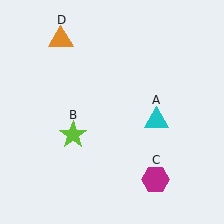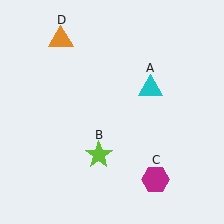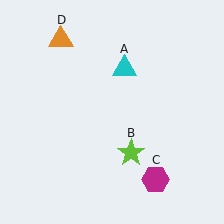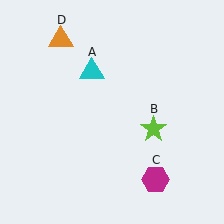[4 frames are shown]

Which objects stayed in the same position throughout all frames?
Magenta hexagon (object C) and orange triangle (object D) remained stationary.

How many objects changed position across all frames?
2 objects changed position: cyan triangle (object A), lime star (object B).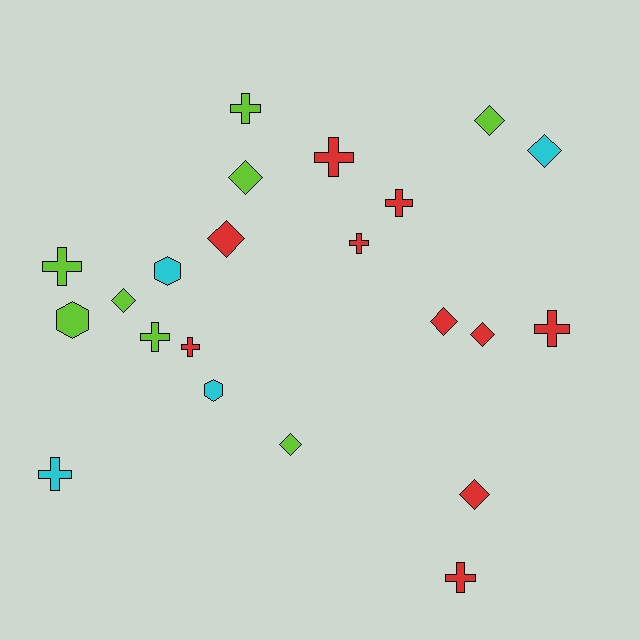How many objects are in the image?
There are 22 objects.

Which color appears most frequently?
Red, with 10 objects.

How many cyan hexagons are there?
There are 2 cyan hexagons.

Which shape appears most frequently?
Cross, with 10 objects.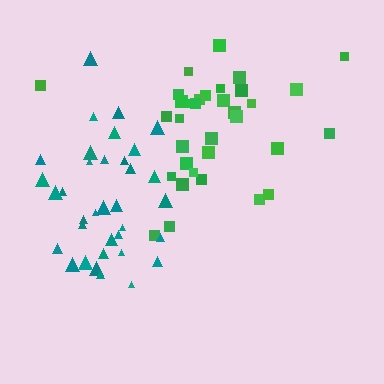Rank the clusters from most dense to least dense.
green, teal.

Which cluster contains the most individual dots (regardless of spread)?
Teal (35).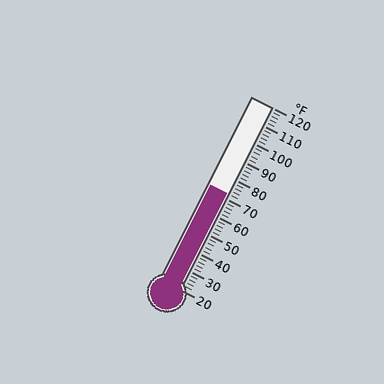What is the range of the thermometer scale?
The thermometer scale ranges from 20°F to 120°F.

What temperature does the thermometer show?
The thermometer shows approximately 72°F.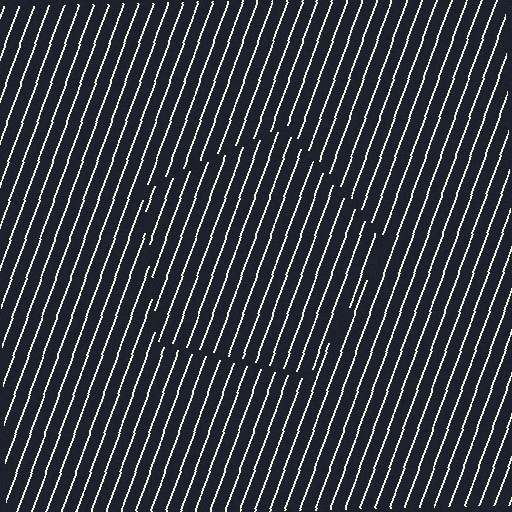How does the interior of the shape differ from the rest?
The interior of the shape contains the same grating, shifted by half a period — the contour is defined by the phase discontinuity where line-ends from the inner and outer gratings abut.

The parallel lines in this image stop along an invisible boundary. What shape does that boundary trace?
An illusory pentagon. The interior of the shape contains the same grating, shifted by half a period — the contour is defined by the phase discontinuity where line-ends from the inner and outer gratings abut.